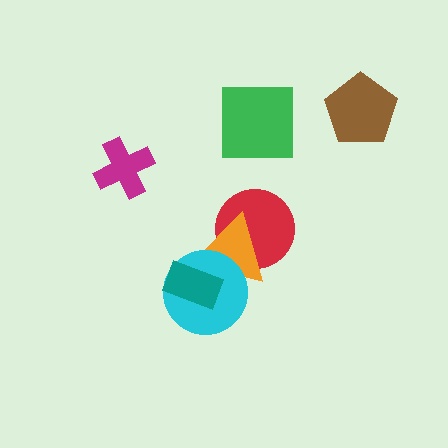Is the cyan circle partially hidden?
Yes, it is partially covered by another shape.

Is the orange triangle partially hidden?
Yes, it is partially covered by another shape.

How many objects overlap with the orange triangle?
3 objects overlap with the orange triangle.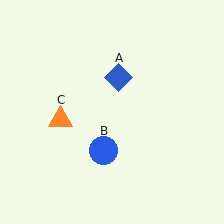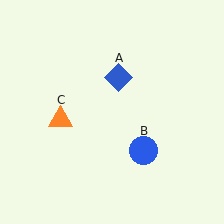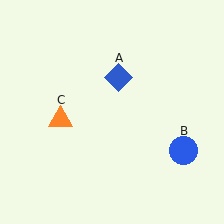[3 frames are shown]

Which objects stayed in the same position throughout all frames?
Blue diamond (object A) and orange triangle (object C) remained stationary.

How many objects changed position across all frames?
1 object changed position: blue circle (object B).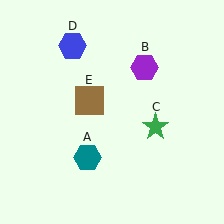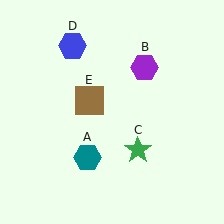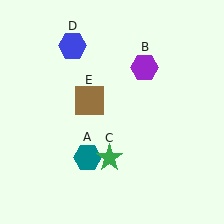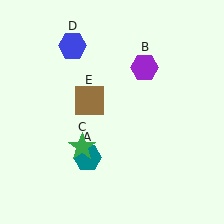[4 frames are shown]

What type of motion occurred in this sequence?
The green star (object C) rotated clockwise around the center of the scene.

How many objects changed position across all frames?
1 object changed position: green star (object C).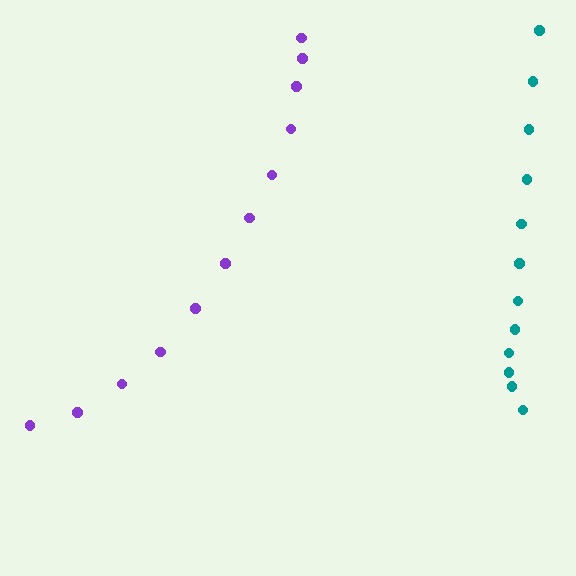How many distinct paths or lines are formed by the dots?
There are 2 distinct paths.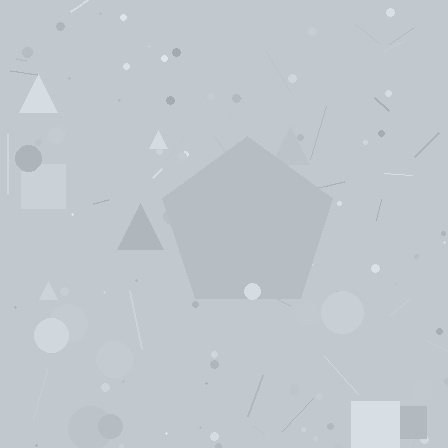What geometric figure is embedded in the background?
A pentagon is embedded in the background.